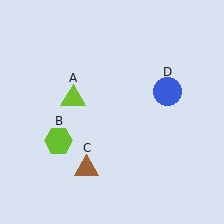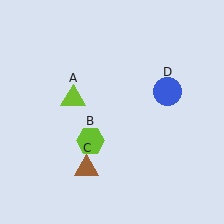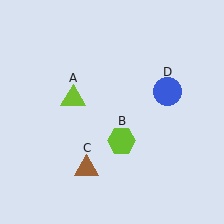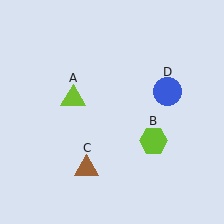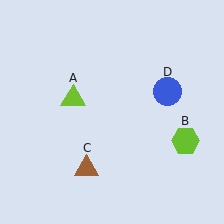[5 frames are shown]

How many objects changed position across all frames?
1 object changed position: lime hexagon (object B).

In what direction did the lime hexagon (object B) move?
The lime hexagon (object B) moved right.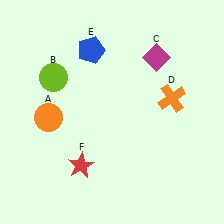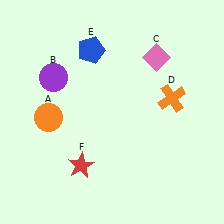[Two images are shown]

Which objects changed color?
B changed from lime to purple. C changed from magenta to pink.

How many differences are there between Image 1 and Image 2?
There are 2 differences between the two images.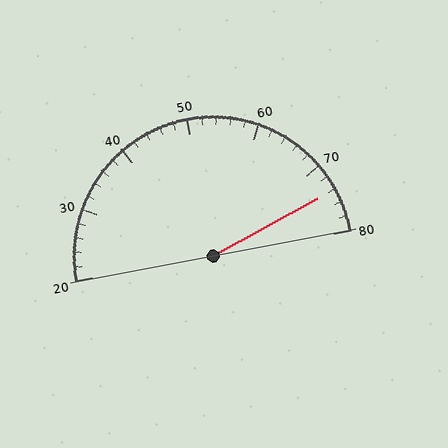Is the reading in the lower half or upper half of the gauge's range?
The reading is in the upper half of the range (20 to 80).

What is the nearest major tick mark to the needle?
The nearest major tick mark is 70.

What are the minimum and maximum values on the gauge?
The gauge ranges from 20 to 80.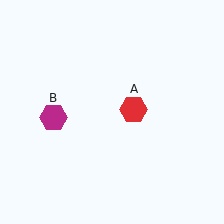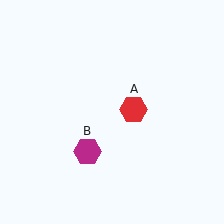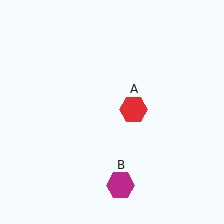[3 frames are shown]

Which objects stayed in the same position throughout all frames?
Red hexagon (object A) remained stationary.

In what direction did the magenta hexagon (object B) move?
The magenta hexagon (object B) moved down and to the right.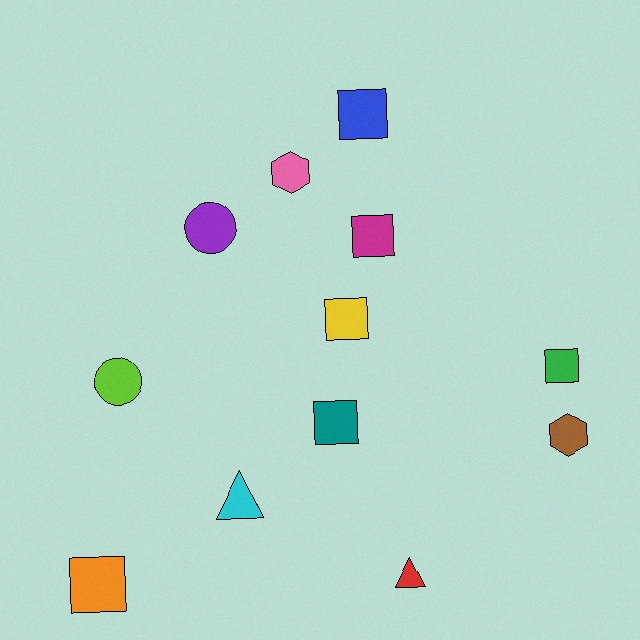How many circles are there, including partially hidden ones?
There are 2 circles.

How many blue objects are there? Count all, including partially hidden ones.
There is 1 blue object.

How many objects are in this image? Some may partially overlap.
There are 12 objects.